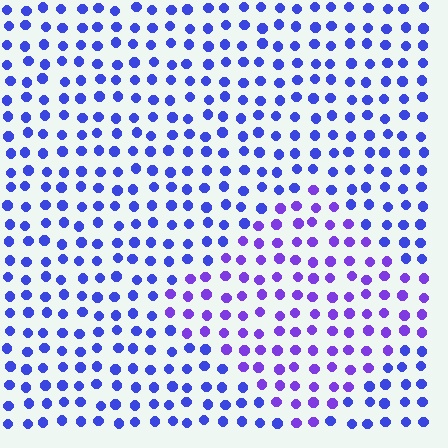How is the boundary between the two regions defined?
The boundary is defined purely by a slight shift in hue (about 29 degrees). Spacing, size, and orientation are identical on both sides.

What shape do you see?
I see a diamond.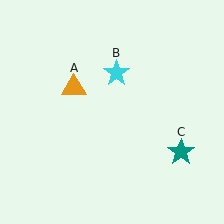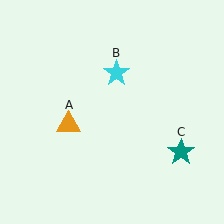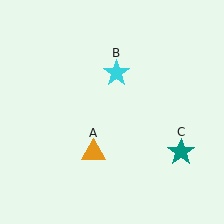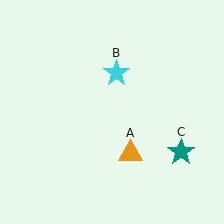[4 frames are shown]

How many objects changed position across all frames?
1 object changed position: orange triangle (object A).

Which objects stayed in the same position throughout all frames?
Cyan star (object B) and teal star (object C) remained stationary.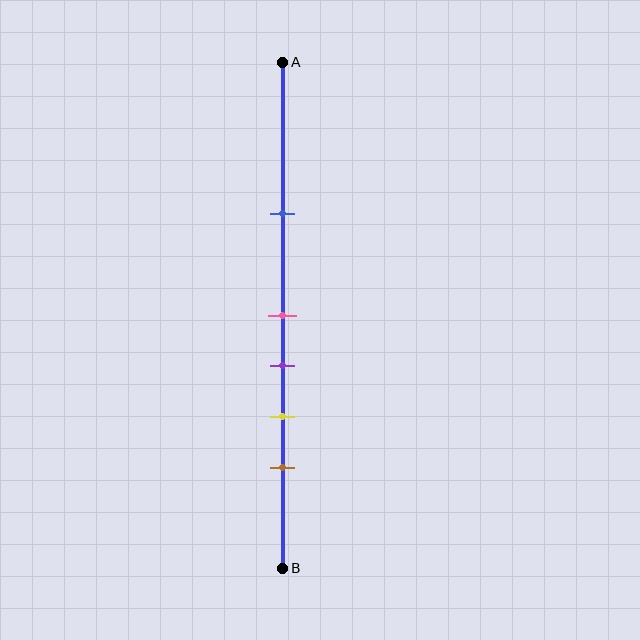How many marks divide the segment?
There are 5 marks dividing the segment.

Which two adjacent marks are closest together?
The pink and purple marks are the closest adjacent pair.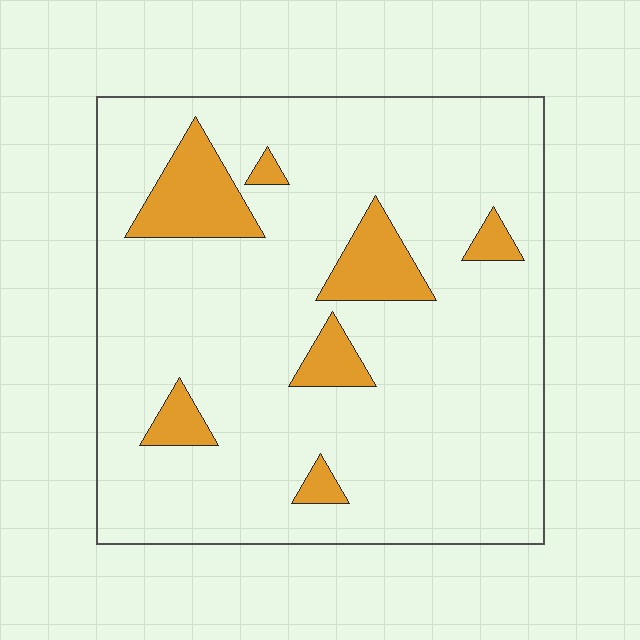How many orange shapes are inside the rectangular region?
7.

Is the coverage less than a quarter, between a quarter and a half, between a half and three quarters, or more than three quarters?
Less than a quarter.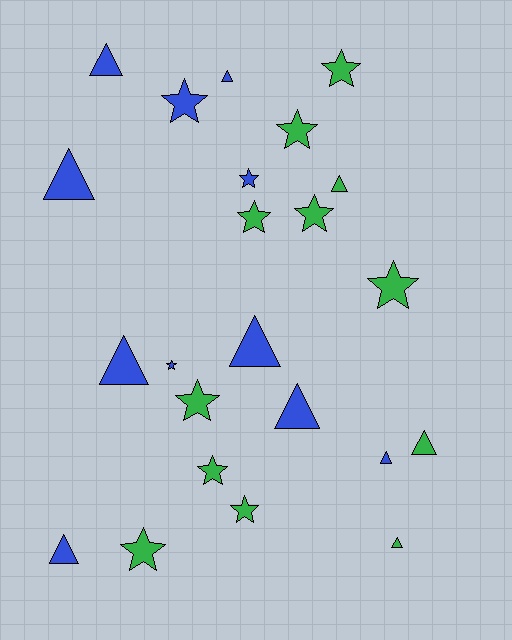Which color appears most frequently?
Green, with 12 objects.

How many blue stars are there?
There are 3 blue stars.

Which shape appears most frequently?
Star, with 12 objects.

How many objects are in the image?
There are 23 objects.